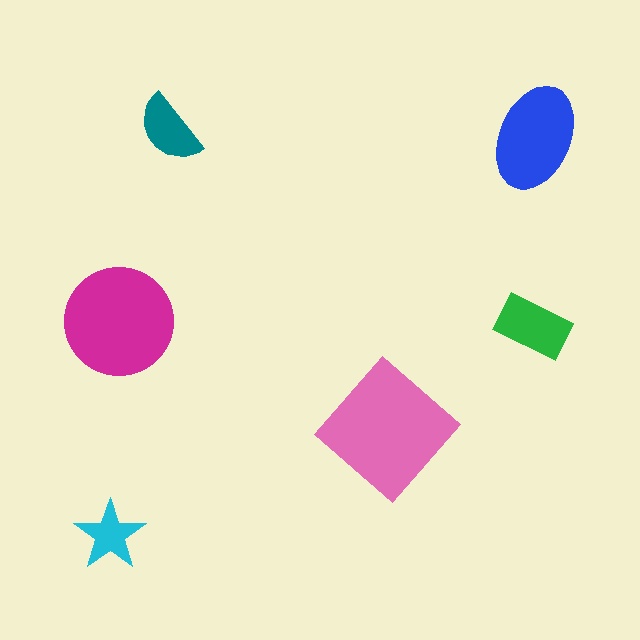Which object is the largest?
The pink diamond.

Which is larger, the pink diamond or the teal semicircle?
The pink diamond.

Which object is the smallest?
The cyan star.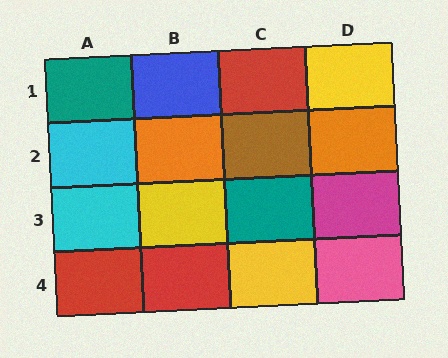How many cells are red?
3 cells are red.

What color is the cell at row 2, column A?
Cyan.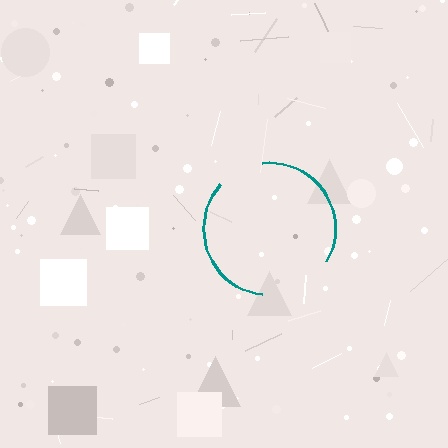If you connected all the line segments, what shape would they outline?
They would outline a circle.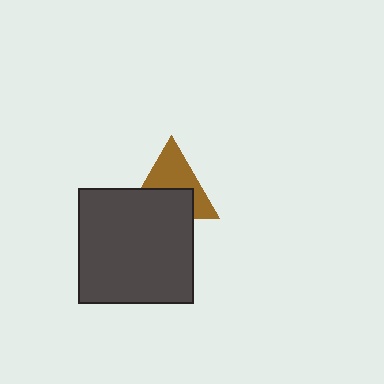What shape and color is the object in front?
The object in front is a dark gray square.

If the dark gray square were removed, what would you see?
You would see the complete brown triangle.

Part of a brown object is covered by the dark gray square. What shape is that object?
It is a triangle.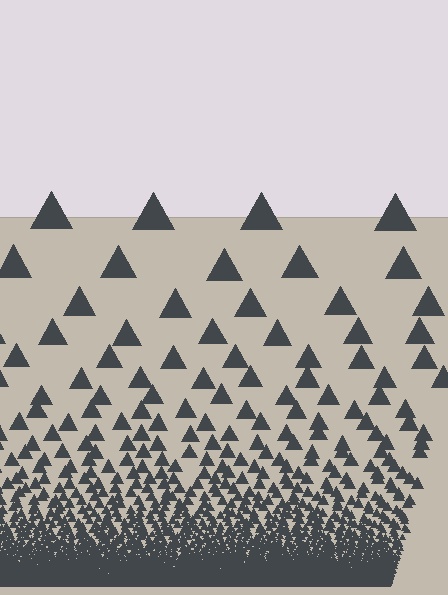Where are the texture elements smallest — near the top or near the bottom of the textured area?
Near the bottom.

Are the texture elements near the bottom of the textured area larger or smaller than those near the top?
Smaller. The gradient is inverted — elements near the bottom are smaller and denser.